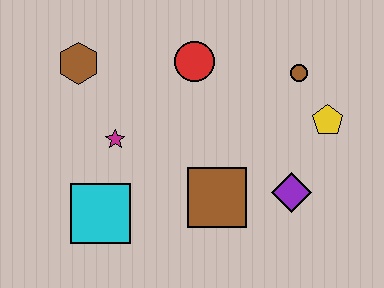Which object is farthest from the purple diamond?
The brown hexagon is farthest from the purple diamond.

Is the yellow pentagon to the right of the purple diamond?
Yes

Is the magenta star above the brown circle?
No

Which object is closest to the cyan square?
The magenta star is closest to the cyan square.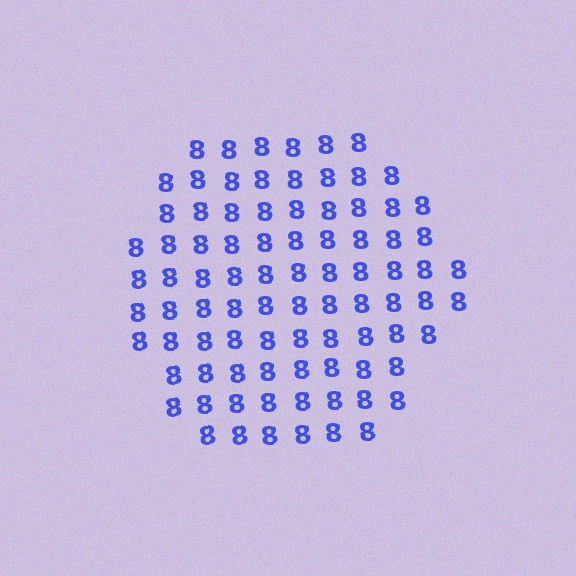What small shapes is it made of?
It is made of small digit 8's.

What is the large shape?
The large shape is a hexagon.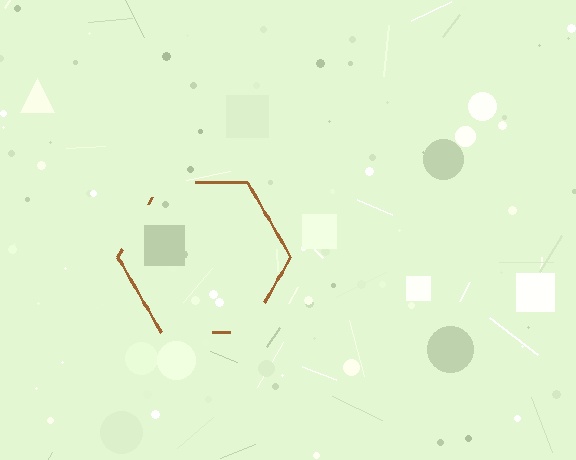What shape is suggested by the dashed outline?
The dashed outline suggests a hexagon.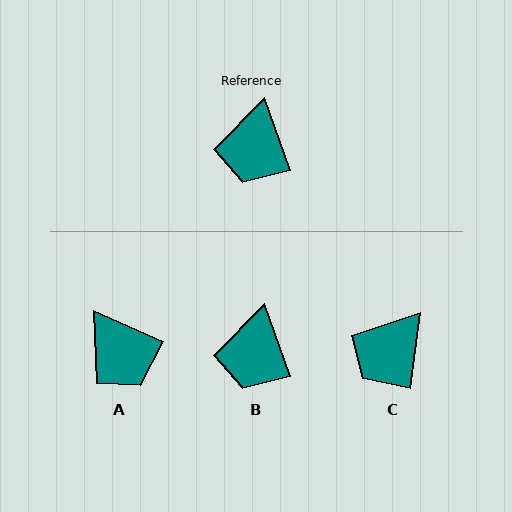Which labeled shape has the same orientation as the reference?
B.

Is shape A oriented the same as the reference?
No, it is off by about 47 degrees.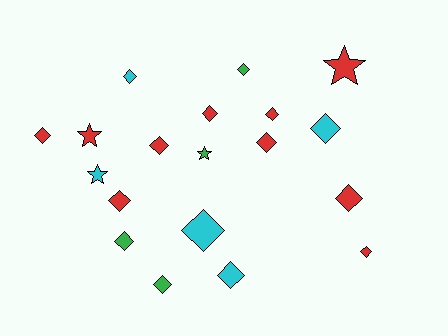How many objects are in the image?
There are 19 objects.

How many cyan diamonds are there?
There are 4 cyan diamonds.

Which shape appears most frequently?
Diamond, with 15 objects.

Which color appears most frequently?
Red, with 10 objects.